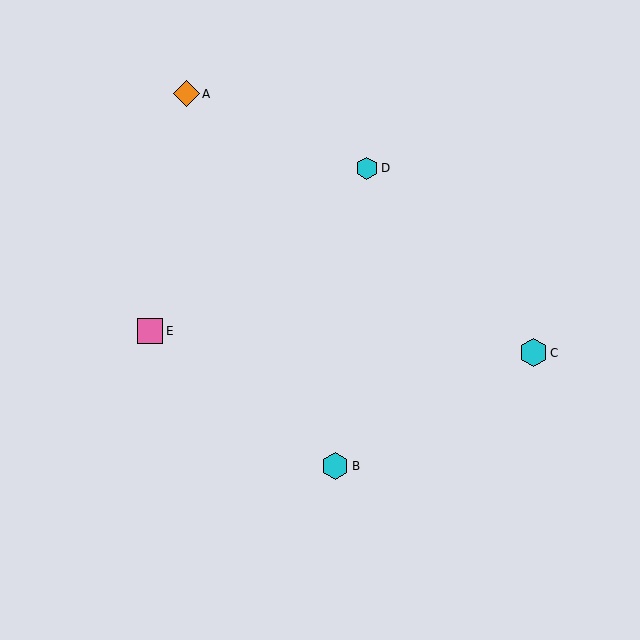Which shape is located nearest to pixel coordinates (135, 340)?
The pink square (labeled E) at (150, 331) is nearest to that location.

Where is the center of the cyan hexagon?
The center of the cyan hexagon is at (533, 353).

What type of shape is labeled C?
Shape C is a cyan hexagon.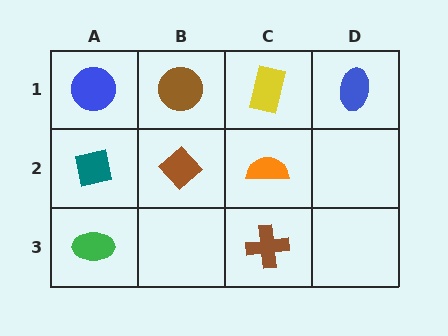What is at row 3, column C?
A brown cross.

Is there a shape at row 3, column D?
No, that cell is empty.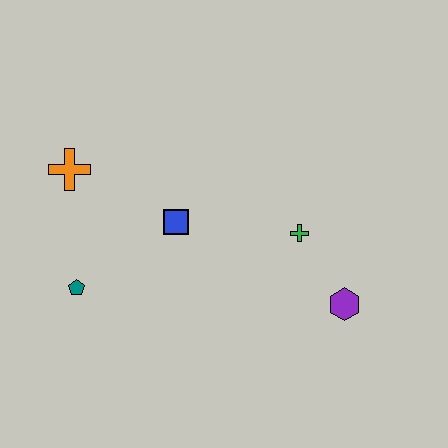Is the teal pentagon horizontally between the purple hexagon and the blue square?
No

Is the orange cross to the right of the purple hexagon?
No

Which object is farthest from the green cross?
The orange cross is farthest from the green cross.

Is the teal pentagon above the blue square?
No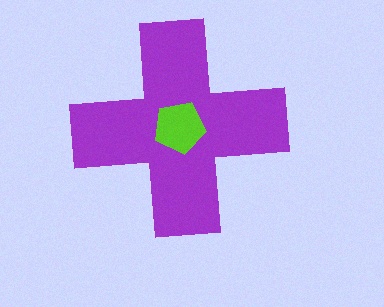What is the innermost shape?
The lime pentagon.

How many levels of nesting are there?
2.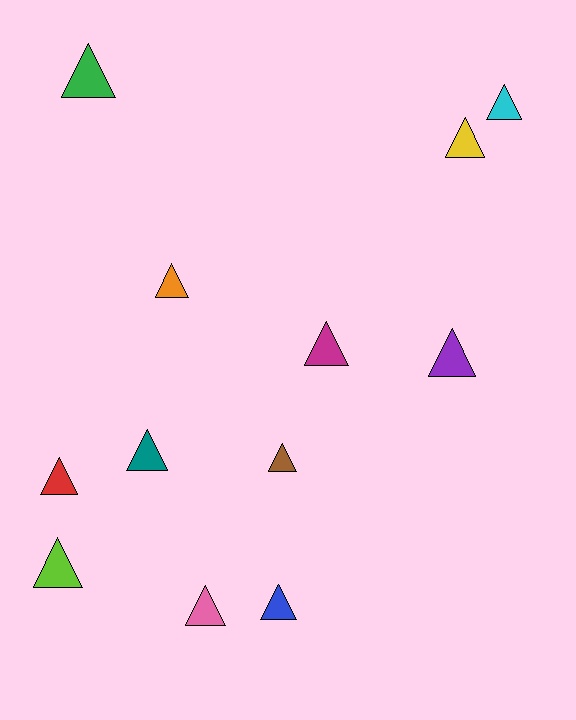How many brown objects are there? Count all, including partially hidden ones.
There is 1 brown object.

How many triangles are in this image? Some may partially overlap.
There are 12 triangles.